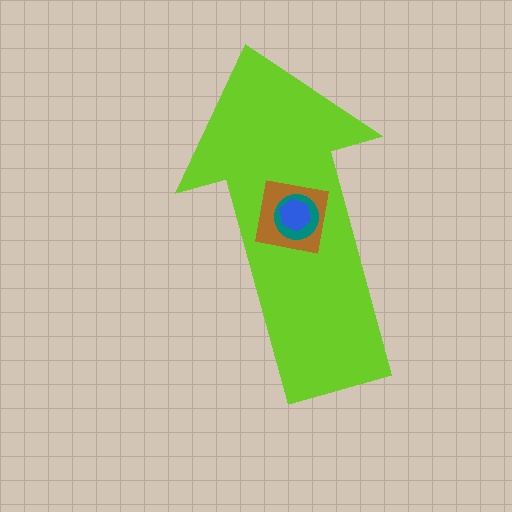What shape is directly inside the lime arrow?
The brown square.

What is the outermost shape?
The lime arrow.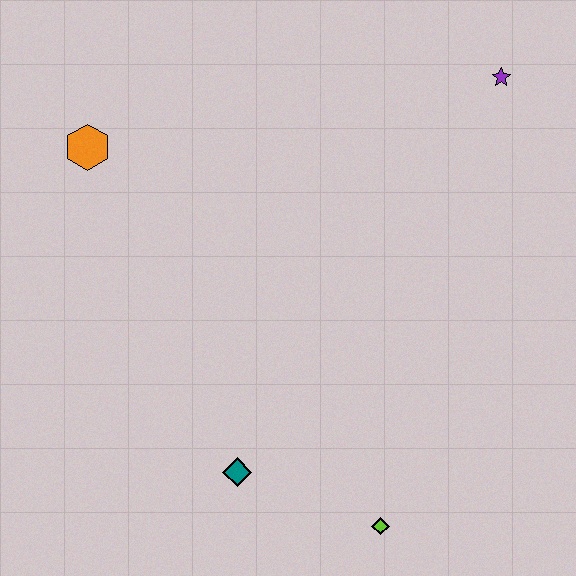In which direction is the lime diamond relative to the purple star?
The lime diamond is below the purple star.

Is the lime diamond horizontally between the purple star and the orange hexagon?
Yes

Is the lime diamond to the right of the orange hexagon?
Yes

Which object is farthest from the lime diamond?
The orange hexagon is farthest from the lime diamond.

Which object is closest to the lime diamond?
The teal diamond is closest to the lime diamond.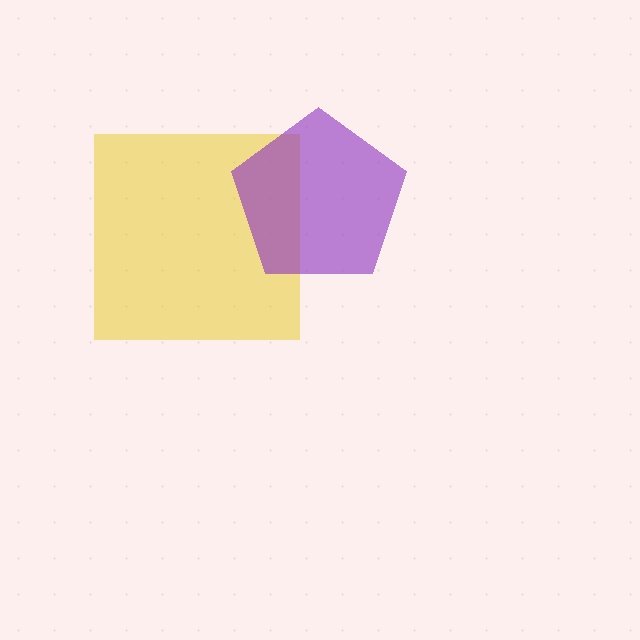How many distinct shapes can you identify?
There are 2 distinct shapes: a yellow square, a purple pentagon.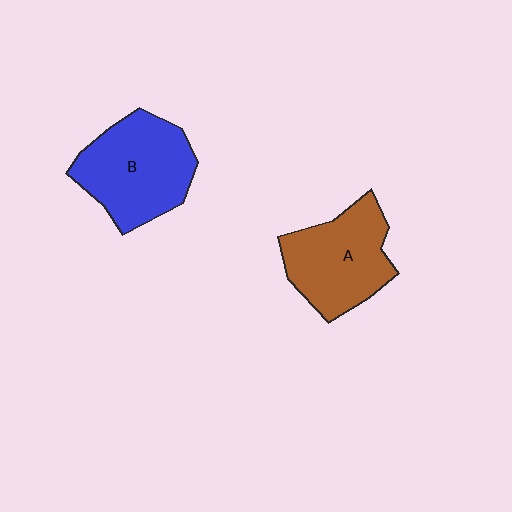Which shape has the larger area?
Shape B (blue).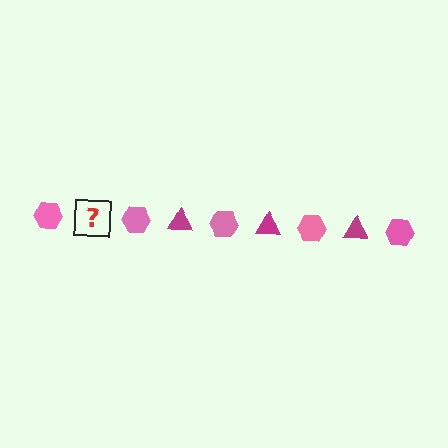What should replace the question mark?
The question mark should be replaced with a magenta triangle.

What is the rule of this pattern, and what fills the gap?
The rule is that the pattern alternates between pink hexagon and magenta triangle. The gap should be filled with a magenta triangle.